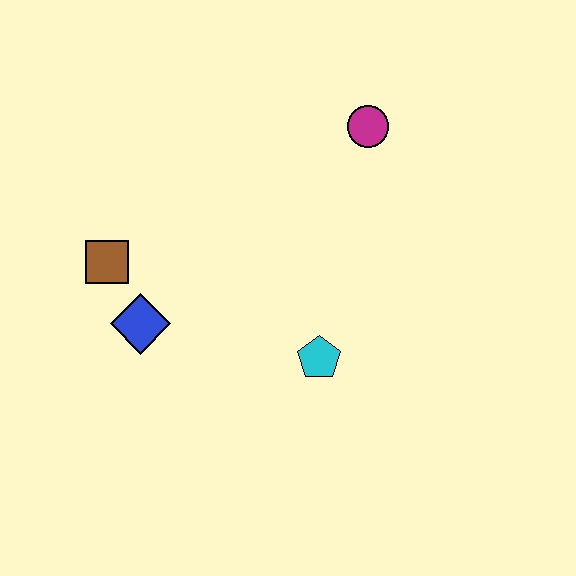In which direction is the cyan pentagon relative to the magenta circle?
The cyan pentagon is below the magenta circle.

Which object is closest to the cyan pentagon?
The blue diamond is closest to the cyan pentagon.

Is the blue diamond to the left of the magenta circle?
Yes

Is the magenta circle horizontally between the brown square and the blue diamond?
No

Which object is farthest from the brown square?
The magenta circle is farthest from the brown square.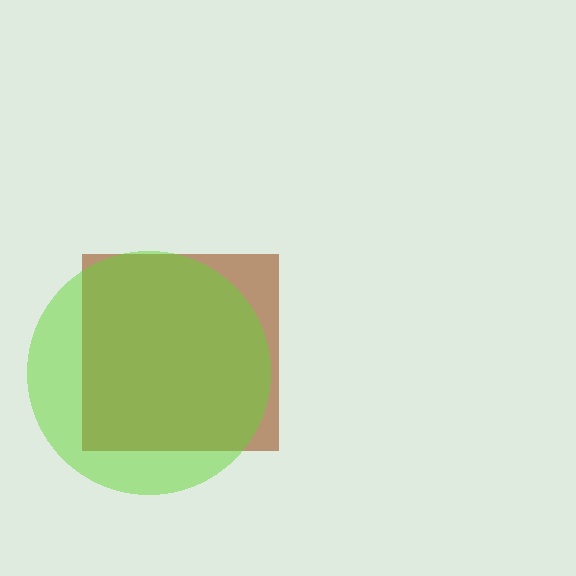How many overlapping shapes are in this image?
There are 2 overlapping shapes in the image.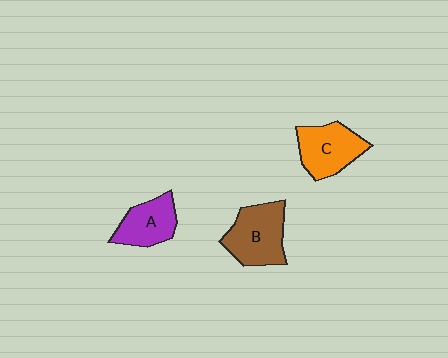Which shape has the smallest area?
Shape A (purple).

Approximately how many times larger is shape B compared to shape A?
Approximately 1.3 times.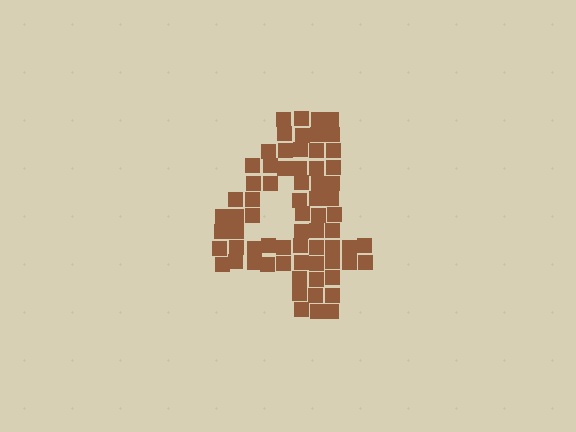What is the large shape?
The large shape is the digit 4.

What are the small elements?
The small elements are squares.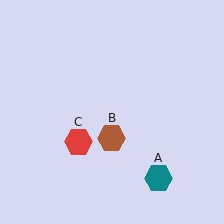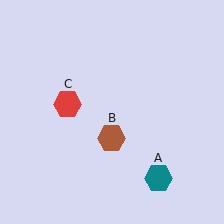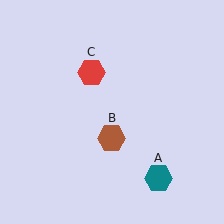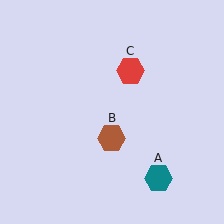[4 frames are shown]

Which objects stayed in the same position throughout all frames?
Teal hexagon (object A) and brown hexagon (object B) remained stationary.